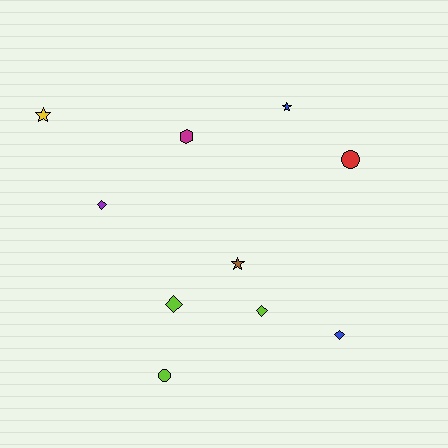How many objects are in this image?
There are 10 objects.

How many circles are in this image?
There are 2 circles.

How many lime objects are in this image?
There are 3 lime objects.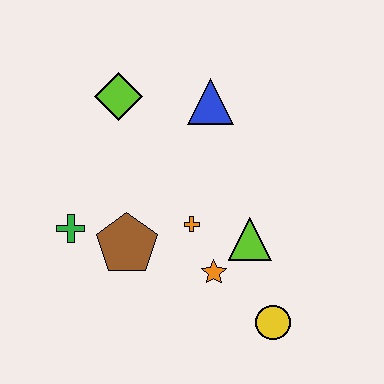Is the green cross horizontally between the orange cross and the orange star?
No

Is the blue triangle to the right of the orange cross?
Yes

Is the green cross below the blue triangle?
Yes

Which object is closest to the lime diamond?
The blue triangle is closest to the lime diamond.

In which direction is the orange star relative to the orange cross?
The orange star is below the orange cross.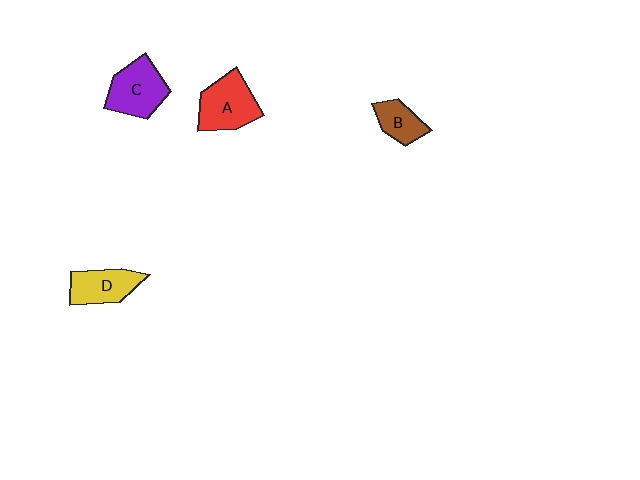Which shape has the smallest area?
Shape B (brown).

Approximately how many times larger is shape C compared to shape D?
Approximately 1.2 times.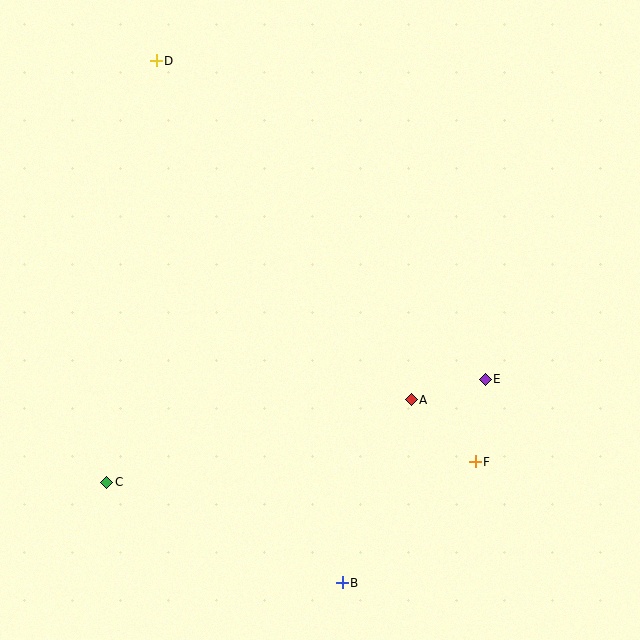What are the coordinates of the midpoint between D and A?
The midpoint between D and A is at (284, 230).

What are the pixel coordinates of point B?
Point B is at (342, 583).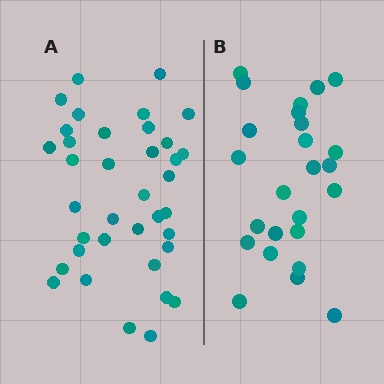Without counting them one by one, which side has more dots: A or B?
Region A (the left region) has more dots.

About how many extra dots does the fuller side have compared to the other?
Region A has roughly 12 or so more dots than region B.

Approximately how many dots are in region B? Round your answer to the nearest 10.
About 20 dots. (The exact count is 25, which rounds to 20.)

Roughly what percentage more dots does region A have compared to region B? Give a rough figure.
About 50% more.